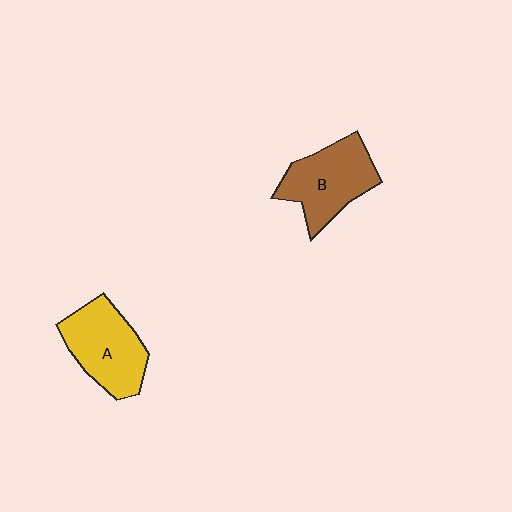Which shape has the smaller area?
Shape A (yellow).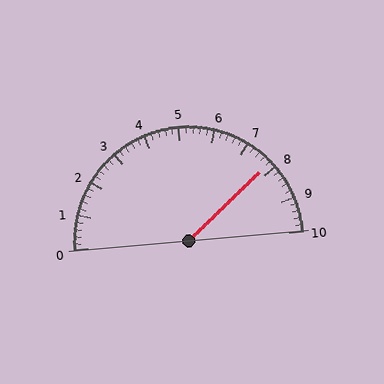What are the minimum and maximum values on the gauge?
The gauge ranges from 0 to 10.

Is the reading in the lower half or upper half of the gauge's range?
The reading is in the upper half of the range (0 to 10).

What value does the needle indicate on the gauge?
The needle indicates approximately 7.8.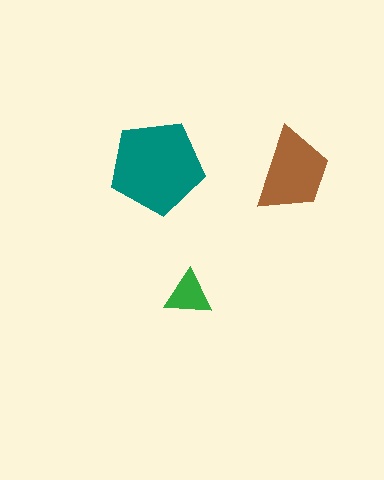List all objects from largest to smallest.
The teal pentagon, the brown trapezoid, the green triangle.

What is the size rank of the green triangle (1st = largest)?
3rd.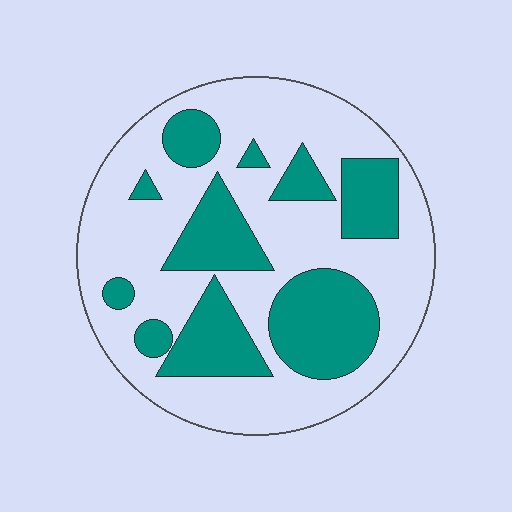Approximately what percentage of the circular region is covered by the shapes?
Approximately 35%.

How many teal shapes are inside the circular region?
10.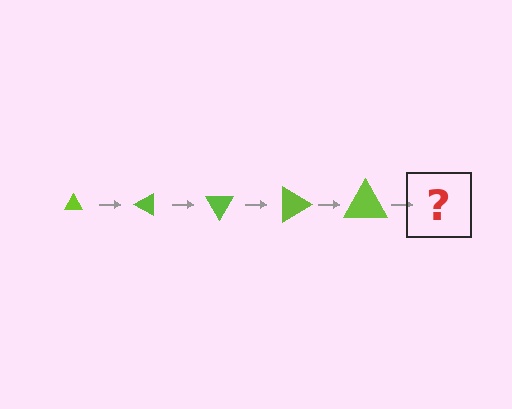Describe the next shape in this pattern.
It should be a triangle, larger than the previous one and rotated 150 degrees from the start.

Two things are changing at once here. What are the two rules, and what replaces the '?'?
The two rules are that the triangle grows larger each step and it rotates 30 degrees each step. The '?' should be a triangle, larger than the previous one and rotated 150 degrees from the start.